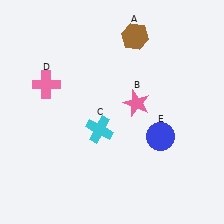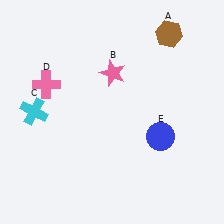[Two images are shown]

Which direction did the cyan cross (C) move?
The cyan cross (C) moved left.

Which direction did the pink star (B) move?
The pink star (B) moved up.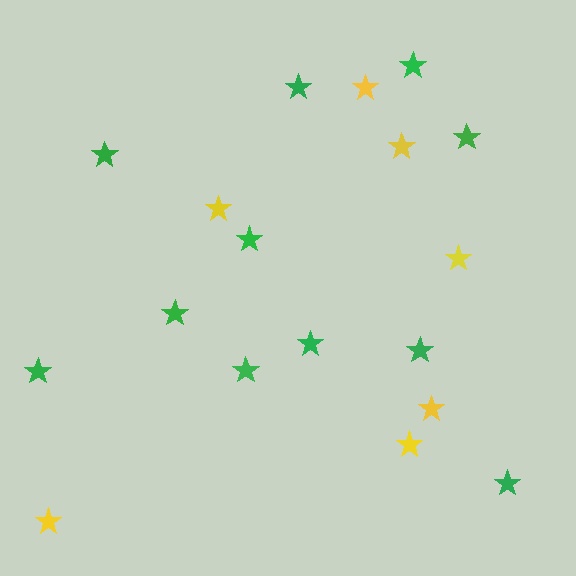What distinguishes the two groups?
There are 2 groups: one group of green stars (11) and one group of yellow stars (7).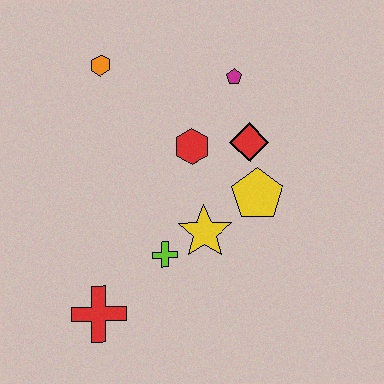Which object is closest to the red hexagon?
The red diamond is closest to the red hexagon.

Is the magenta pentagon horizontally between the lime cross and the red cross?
No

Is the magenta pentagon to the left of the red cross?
No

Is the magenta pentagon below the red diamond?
No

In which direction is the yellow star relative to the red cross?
The yellow star is to the right of the red cross.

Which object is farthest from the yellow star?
The orange hexagon is farthest from the yellow star.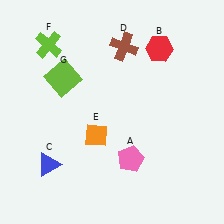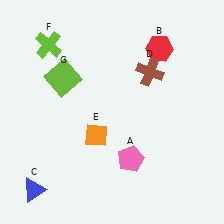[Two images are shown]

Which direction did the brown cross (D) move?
The brown cross (D) moved right.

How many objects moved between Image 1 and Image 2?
2 objects moved between the two images.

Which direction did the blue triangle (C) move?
The blue triangle (C) moved down.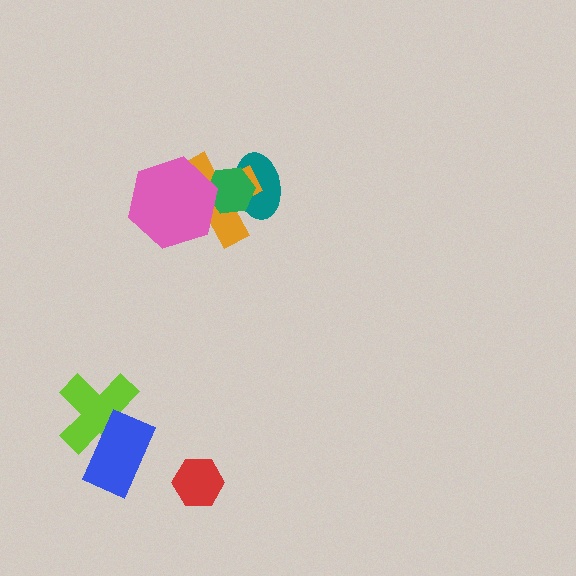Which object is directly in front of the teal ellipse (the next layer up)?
The orange cross is directly in front of the teal ellipse.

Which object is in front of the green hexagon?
The pink hexagon is in front of the green hexagon.